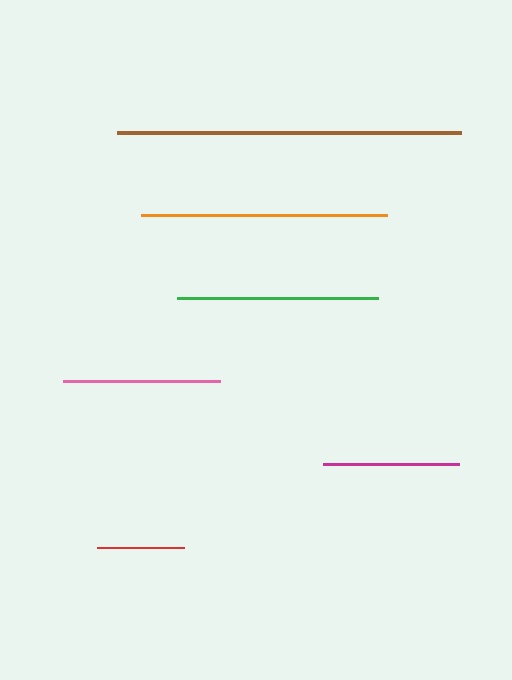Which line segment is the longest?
The brown line is the longest at approximately 345 pixels.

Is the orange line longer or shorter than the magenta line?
The orange line is longer than the magenta line.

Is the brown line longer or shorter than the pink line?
The brown line is longer than the pink line.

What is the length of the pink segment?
The pink segment is approximately 156 pixels long.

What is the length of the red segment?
The red segment is approximately 88 pixels long.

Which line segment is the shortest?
The red line is the shortest at approximately 88 pixels.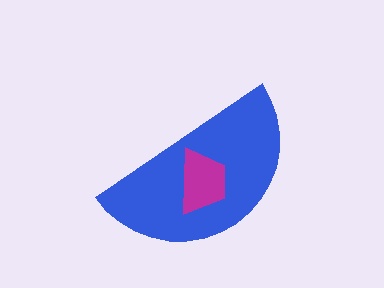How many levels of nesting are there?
2.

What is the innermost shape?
The magenta trapezoid.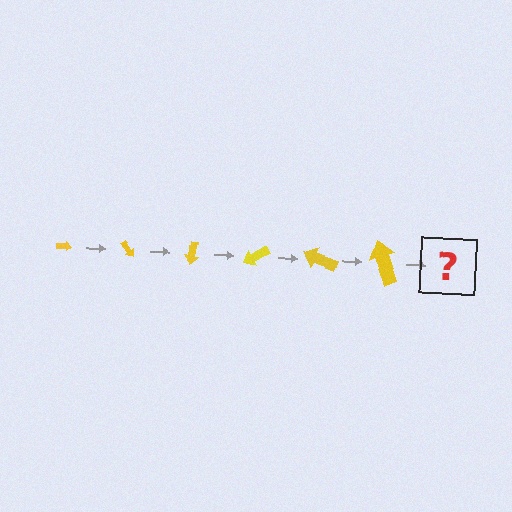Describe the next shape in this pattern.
It should be an arrow, larger than the previous one and rotated 300 degrees from the start.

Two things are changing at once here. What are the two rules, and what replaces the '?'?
The two rules are that the arrow grows larger each step and it rotates 50 degrees each step. The '?' should be an arrow, larger than the previous one and rotated 300 degrees from the start.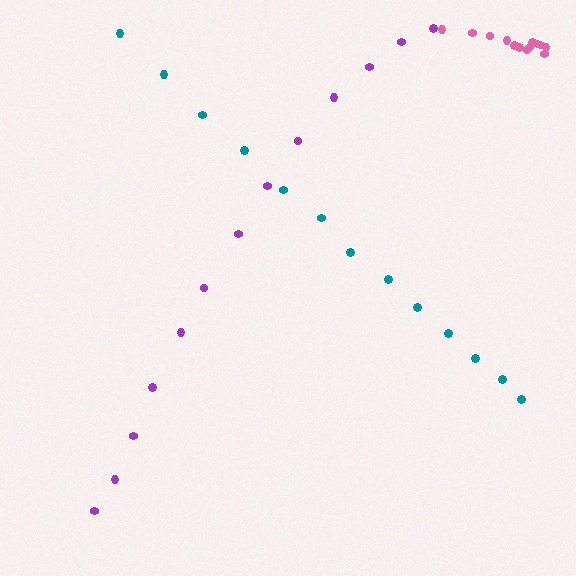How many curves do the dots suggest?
There are 3 distinct paths.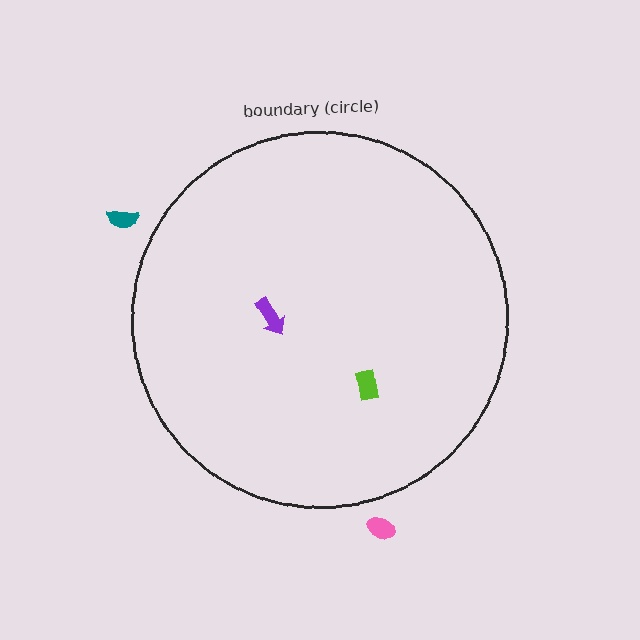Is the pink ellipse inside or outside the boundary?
Outside.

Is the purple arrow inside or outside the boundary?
Inside.